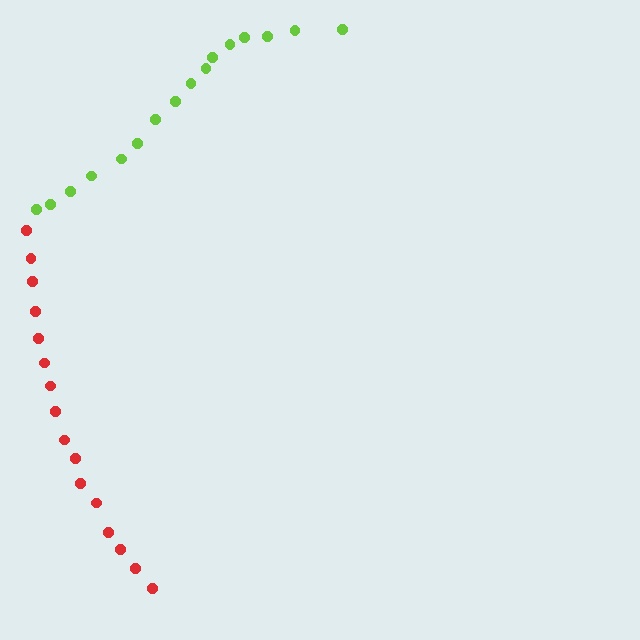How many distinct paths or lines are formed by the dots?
There are 2 distinct paths.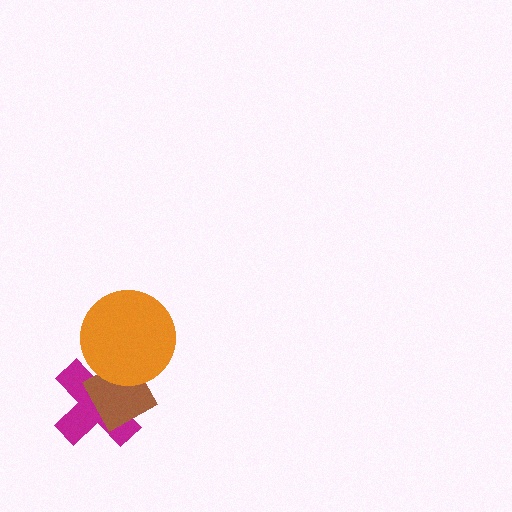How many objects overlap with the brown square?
2 objects overlap with the brown square.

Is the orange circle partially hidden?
No, no other shape covers it.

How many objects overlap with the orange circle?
2 objects overlap with the orange circle.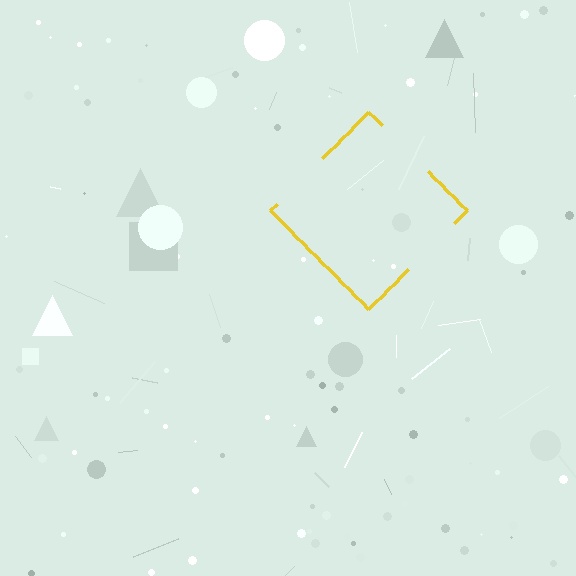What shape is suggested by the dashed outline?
The dashed outline suggests a diamond.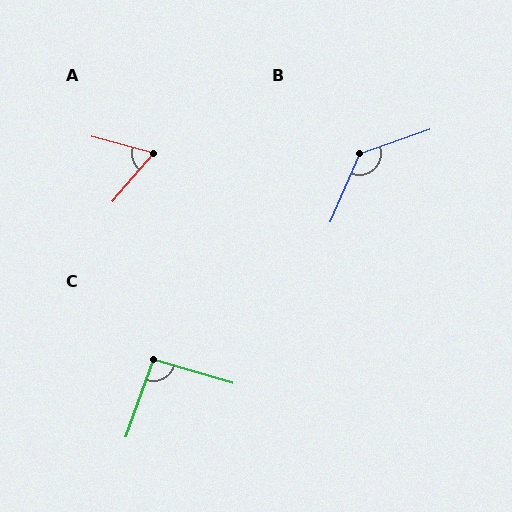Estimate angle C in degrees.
Approximately 93 degrees.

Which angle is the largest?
B, at approximately 133 degrees.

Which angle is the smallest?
A, at approximately 65 degrees.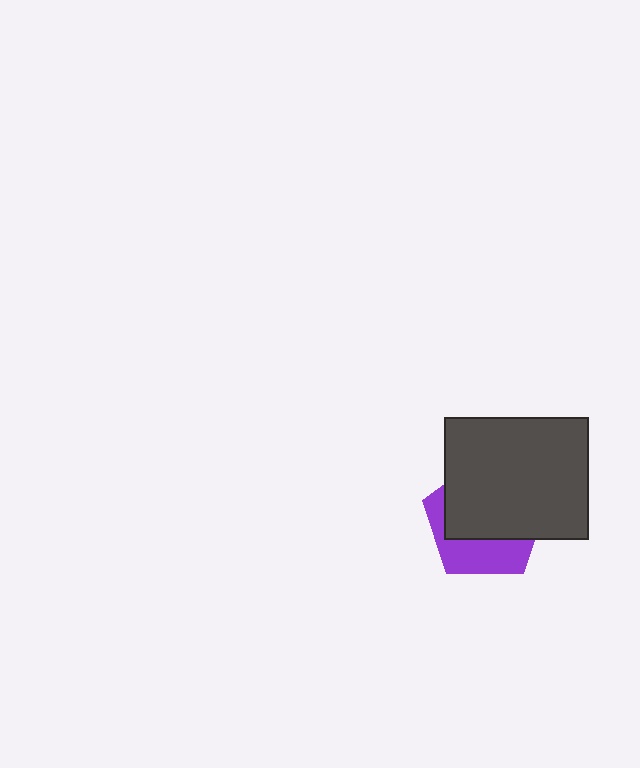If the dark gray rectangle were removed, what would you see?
You would see the complete purple pentagon.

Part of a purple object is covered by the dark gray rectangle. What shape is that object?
It is a pentagon.